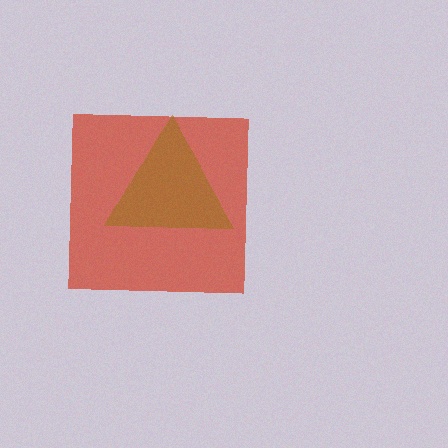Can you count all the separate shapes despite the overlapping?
Yes, there are 2 separate shapes.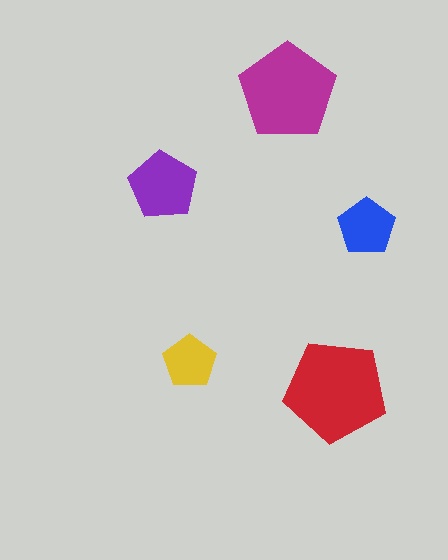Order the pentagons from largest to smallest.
the red one, the magenta one, the purple one, the blue one, the yellow one.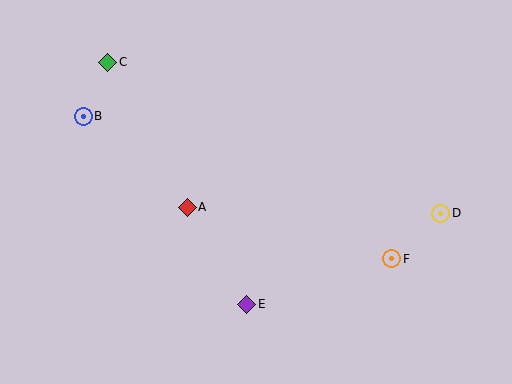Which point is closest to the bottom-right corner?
Point F is closest to the bottom-right corner.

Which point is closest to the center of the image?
Point A at (187, 207) is closest to the center.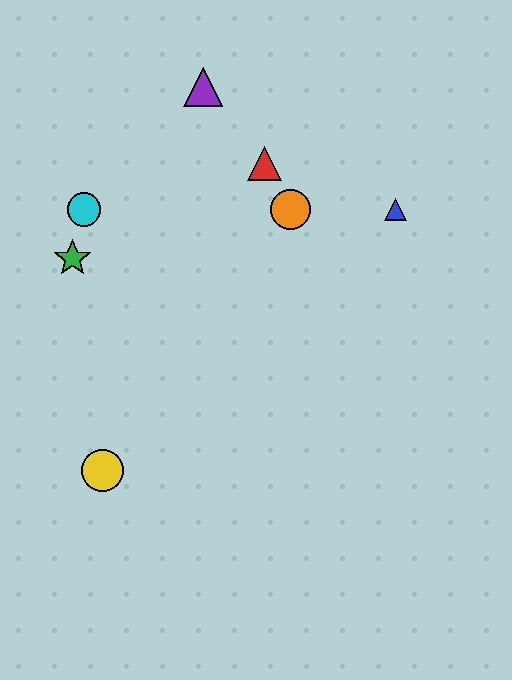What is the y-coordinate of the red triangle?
The red triangle is at y≈163.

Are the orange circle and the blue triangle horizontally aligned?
Yes, both are at y≈210.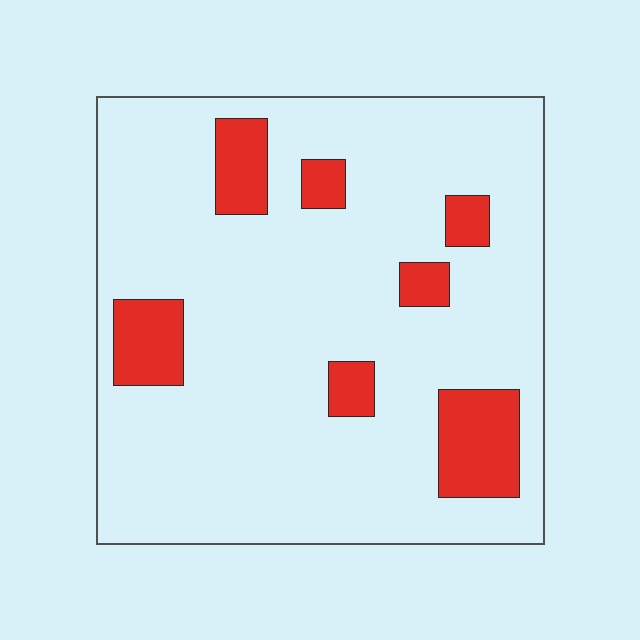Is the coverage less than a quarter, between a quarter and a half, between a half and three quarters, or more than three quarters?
Less than a quarter.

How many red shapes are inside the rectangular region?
7.